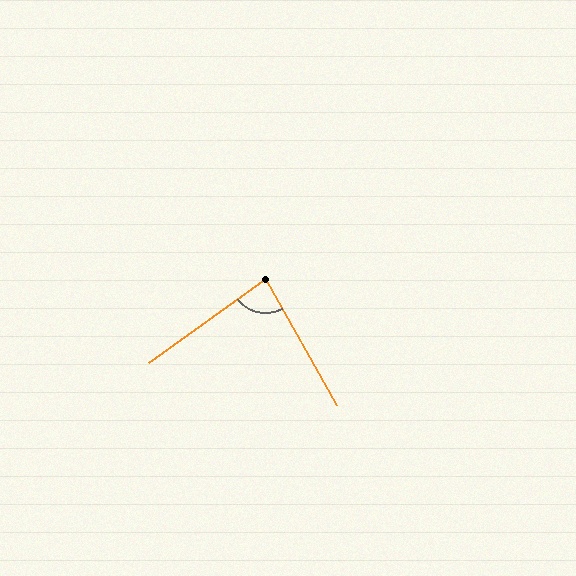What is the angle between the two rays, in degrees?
Approximately 83 degrees.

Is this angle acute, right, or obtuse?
It is acute.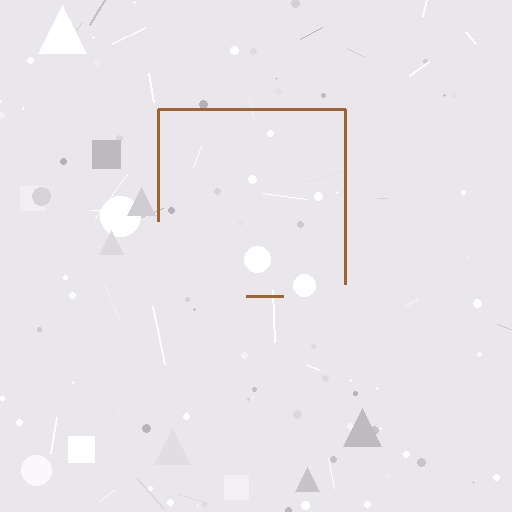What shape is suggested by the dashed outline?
The dashed outline suggests a square.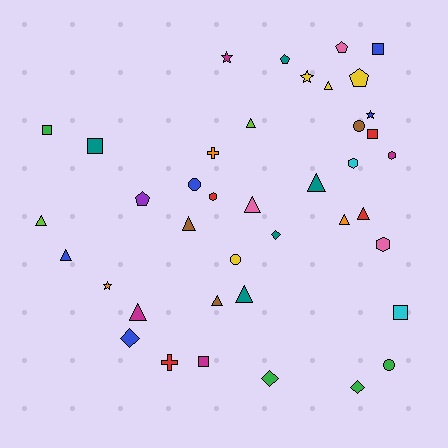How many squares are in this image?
There are 6 squares.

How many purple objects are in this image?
There is 1 purple object.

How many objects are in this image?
There are 40 objects.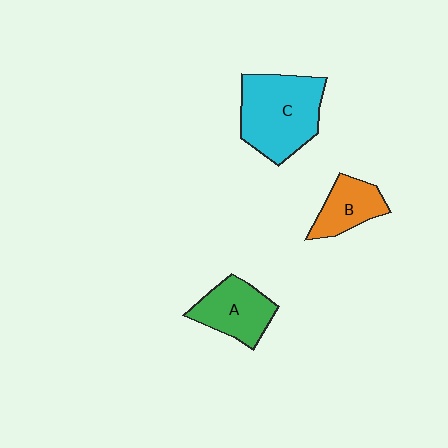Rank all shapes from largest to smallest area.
From largest to smallest: C (cyan), A (green), B (orange).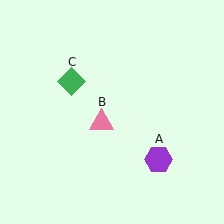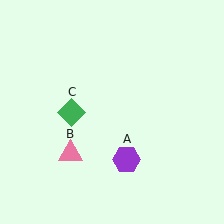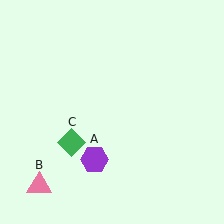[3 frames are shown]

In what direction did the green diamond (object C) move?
The green diamond (object C) moved down.